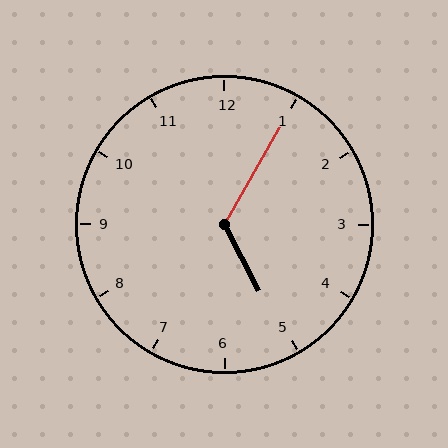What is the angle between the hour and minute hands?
Approximately 122 degrees.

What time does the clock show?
5:05.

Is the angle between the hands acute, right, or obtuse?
It is obtuse.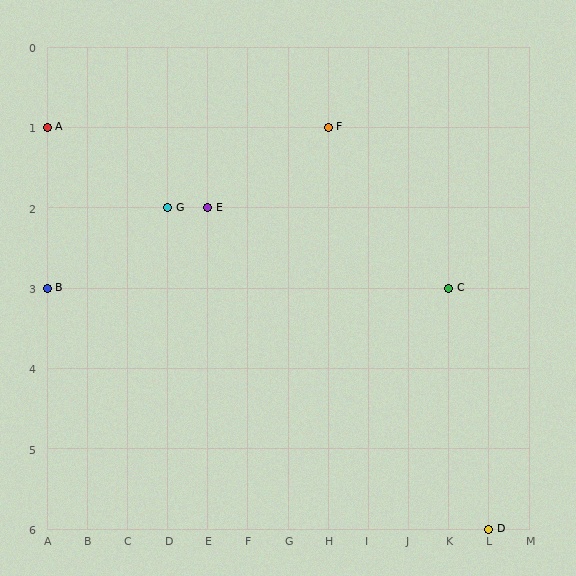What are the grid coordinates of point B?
Point B is at grid coordinates (A, 3).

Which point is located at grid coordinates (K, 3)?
Point C is at (K, 3).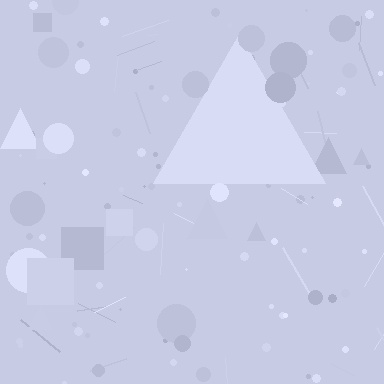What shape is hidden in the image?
A triangle is hidden in the image.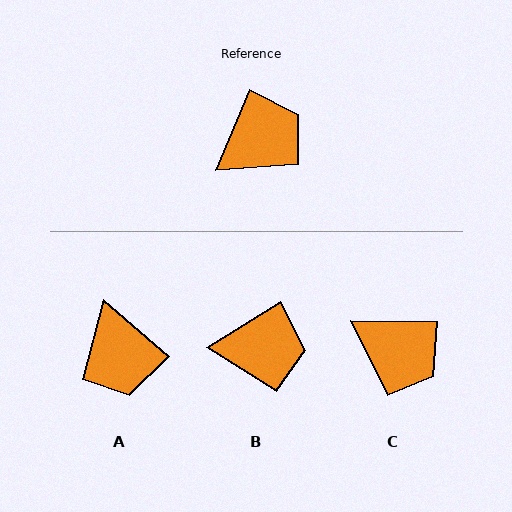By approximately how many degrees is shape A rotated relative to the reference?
Approximately 109 degrees clockwise.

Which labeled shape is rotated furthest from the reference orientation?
A, about 109 degrees away.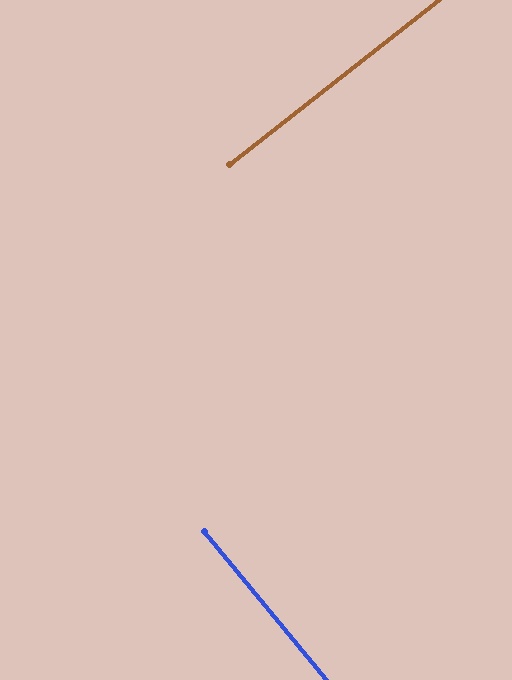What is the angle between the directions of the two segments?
Approximately 89 degrees.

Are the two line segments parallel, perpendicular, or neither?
Perpendicular — they meet at approximately 89°.